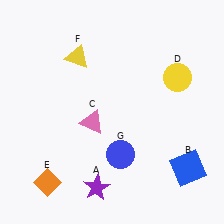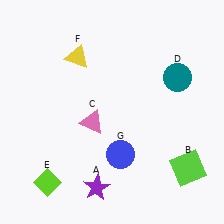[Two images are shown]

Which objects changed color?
B changed from blue to lime. D changed from yellow to teal. E changed from orange to lime.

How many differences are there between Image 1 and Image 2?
There are 3 differences between the two images.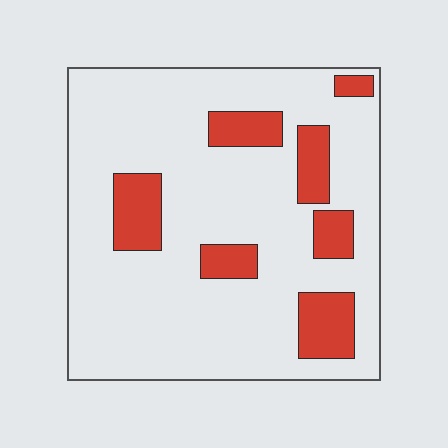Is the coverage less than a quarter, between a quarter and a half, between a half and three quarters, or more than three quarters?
Less than a quarter.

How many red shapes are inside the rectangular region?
7.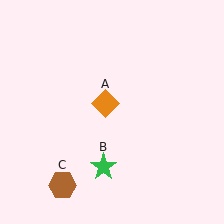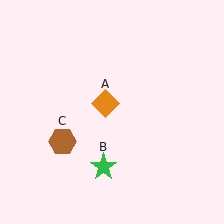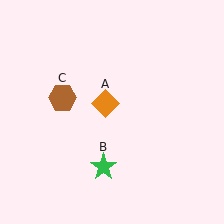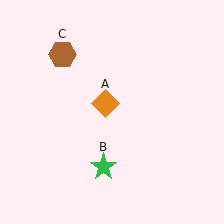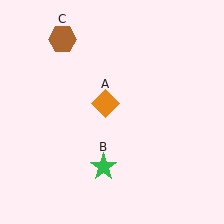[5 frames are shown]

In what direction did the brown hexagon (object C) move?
The brown hexagon (object C) moved up.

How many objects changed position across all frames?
1 object changed position: brown hexagon (object C).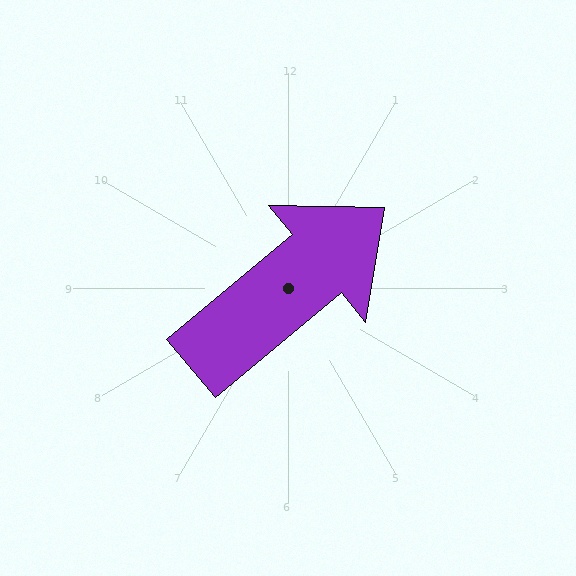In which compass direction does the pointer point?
Northeast.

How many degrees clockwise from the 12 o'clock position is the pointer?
Approximately 50 degrees.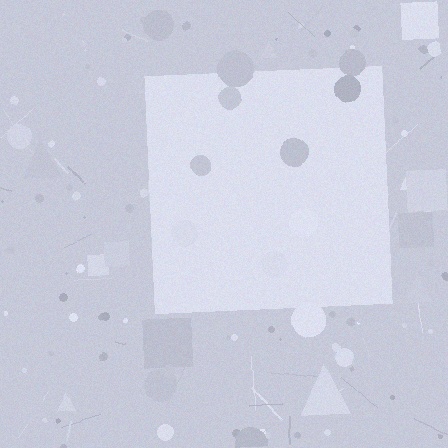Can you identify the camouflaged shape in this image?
The camouflaged shape is a square.